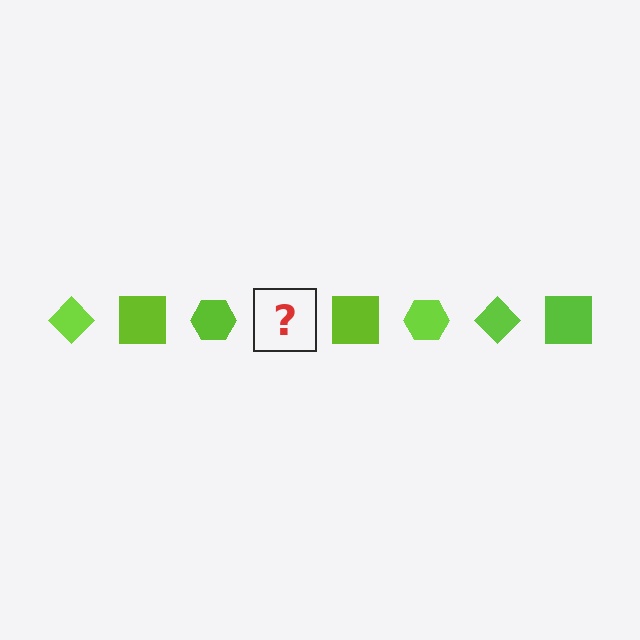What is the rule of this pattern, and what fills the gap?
The rule is that the pattern cycles through diamond, square, hexagon shapes in lime. The gap should be filled with a lime diamond.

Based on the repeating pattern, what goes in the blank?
The blank should be a lime diamond.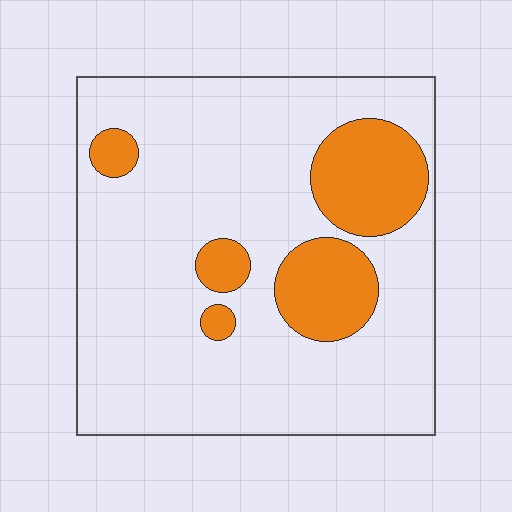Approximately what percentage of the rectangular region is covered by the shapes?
Approximately 20%.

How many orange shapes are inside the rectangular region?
5.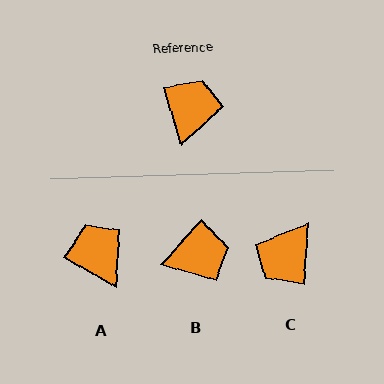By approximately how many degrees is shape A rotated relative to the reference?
Approximately 43 degrees counter-clockwise.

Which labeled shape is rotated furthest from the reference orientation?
C, about 159 degrees away.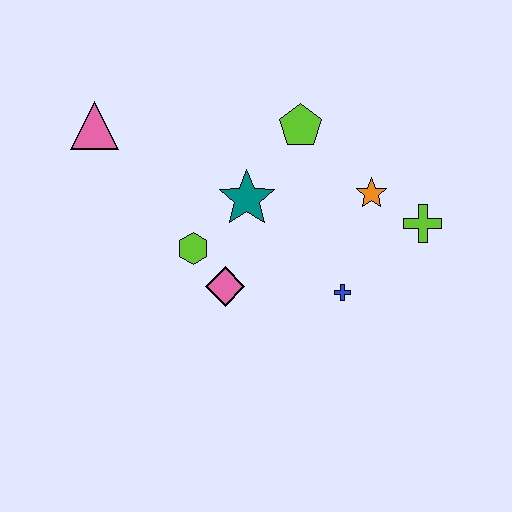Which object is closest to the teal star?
The lime hexagon is closest to the teal star.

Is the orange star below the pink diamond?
No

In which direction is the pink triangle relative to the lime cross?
The pink triangle is to the left of the lime cross.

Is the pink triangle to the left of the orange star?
Yes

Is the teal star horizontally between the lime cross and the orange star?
No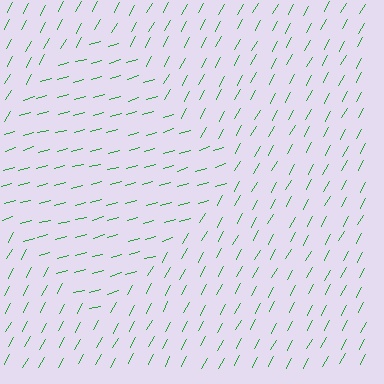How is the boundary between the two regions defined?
The boundary is defined purely by a change in line orientation (approximately 45 degrees difference). All lines are the same color and thickness.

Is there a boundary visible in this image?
Yes, there is a texture boundary formed by a change in line orientation.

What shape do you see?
I see a diamond.